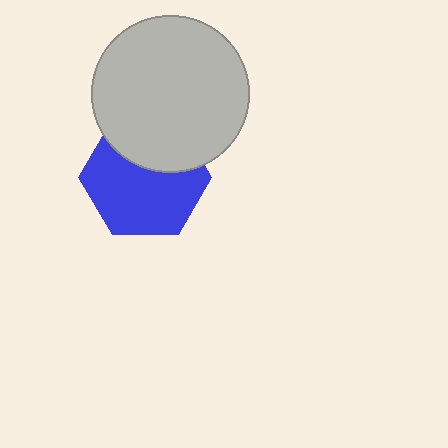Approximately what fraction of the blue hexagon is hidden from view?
Roughly 34% of the blue hexagon is hidden behind the light gray circle.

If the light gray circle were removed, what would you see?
You would see the complete blue hexagon.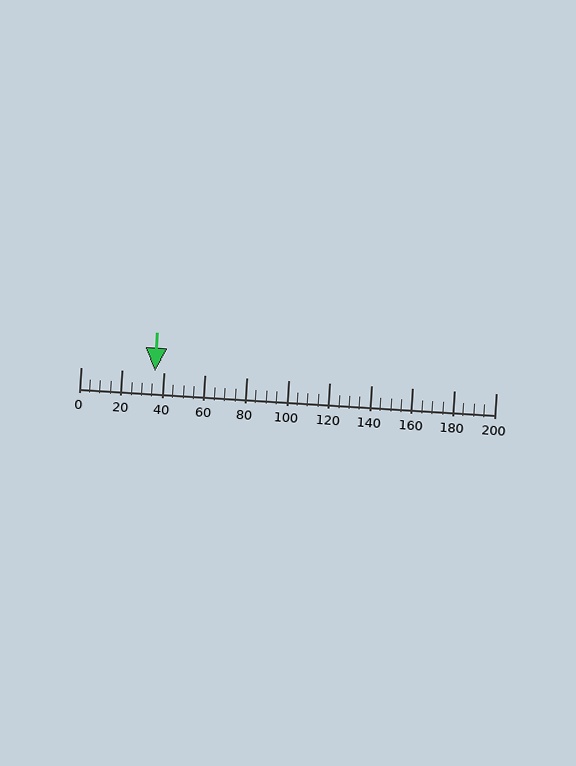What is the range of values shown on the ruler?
The ruler shows values from 0 to 200.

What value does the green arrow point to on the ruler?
The green arrow points to approximately 36.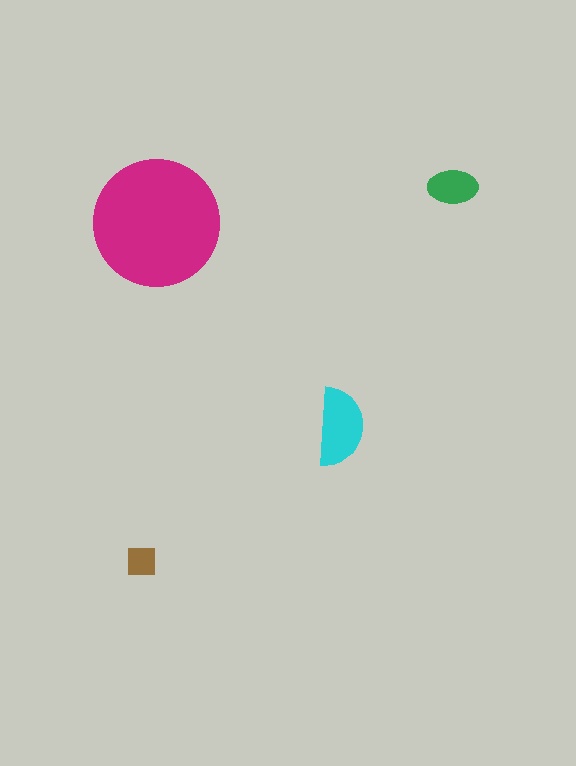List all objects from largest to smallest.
The magenta circle, the cyan semicircle, the green ellipse, the brown square.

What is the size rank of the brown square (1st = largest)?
4th.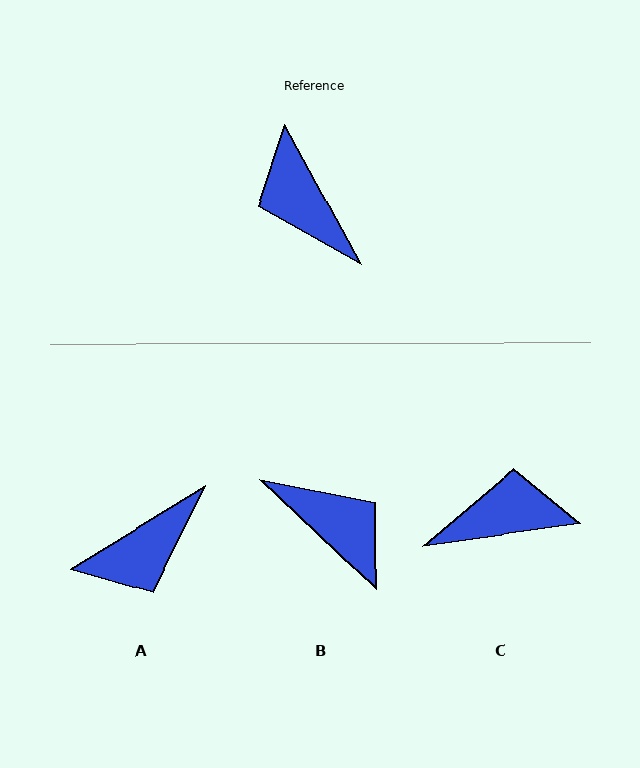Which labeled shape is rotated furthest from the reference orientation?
B, about 162 degrees away.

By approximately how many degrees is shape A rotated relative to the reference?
Approximately 93 degrees counter-clockwise.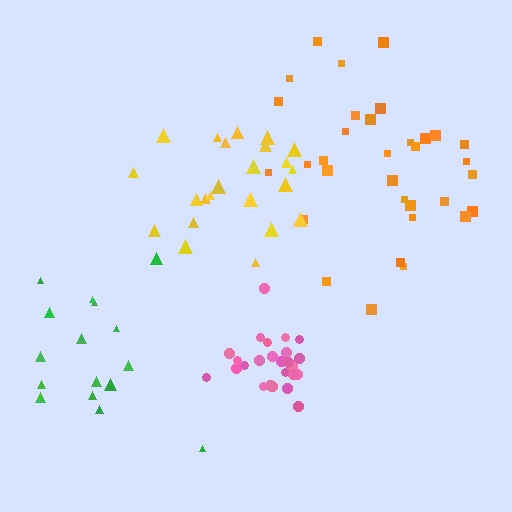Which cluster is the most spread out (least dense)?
Green.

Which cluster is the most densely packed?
Pink.